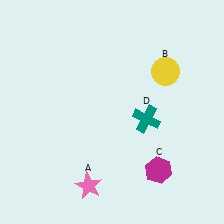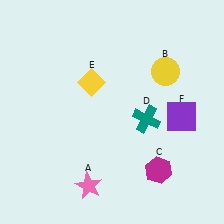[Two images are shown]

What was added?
A yellow diamond (E), a purple square (F) were added in Image 2.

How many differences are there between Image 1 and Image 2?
There are 2 differences between the two images.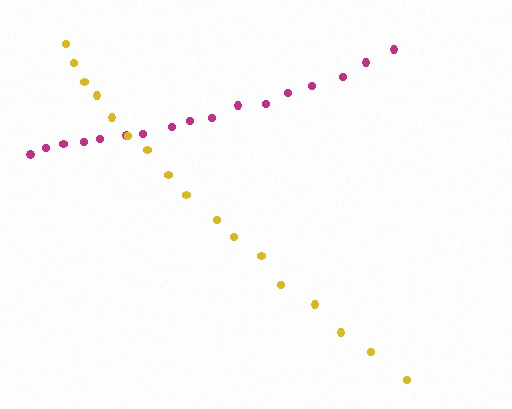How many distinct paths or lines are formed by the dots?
There are 2 distinct paths.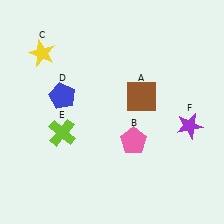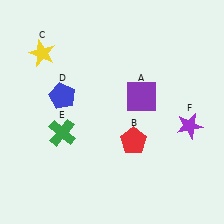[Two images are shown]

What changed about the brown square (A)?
In Image 1, A is brown. In Image 2, it changed to purple.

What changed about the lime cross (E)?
In Image 1, E is lime. In Image 2, it changed to green.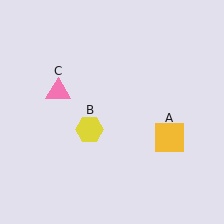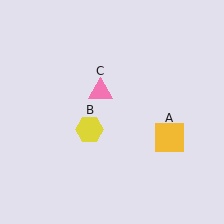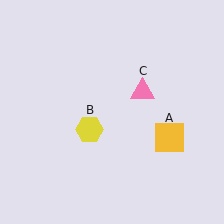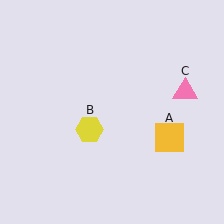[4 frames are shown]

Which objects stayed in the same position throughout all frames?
Yellow square (object A) and yellow hexagon (object B) remained stationary.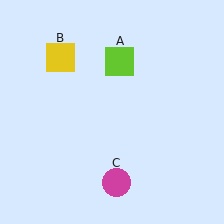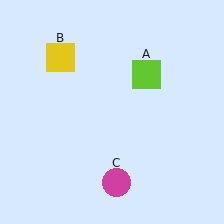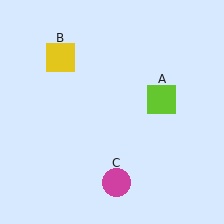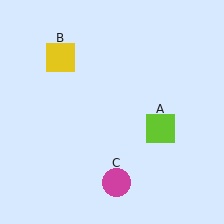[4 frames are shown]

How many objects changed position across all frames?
1 object changed position: lime square (object A).